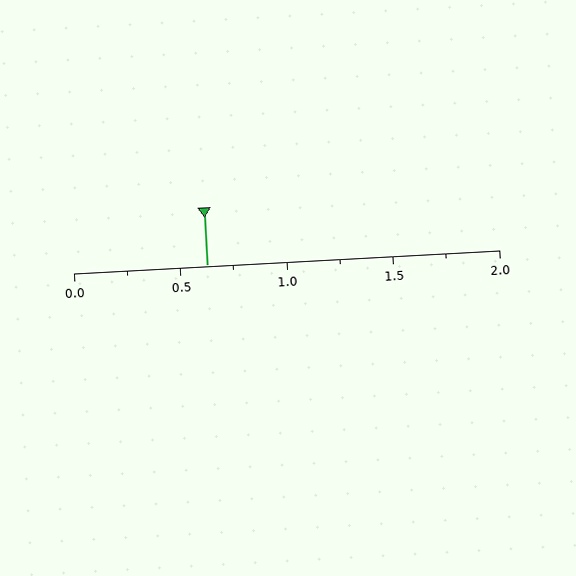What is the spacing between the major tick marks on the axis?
The major ticks are spaced 0.5 apart.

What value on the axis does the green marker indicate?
The marker indicates approximately 0.62.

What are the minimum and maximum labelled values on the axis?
The axis runs from 0.0 to 2.0.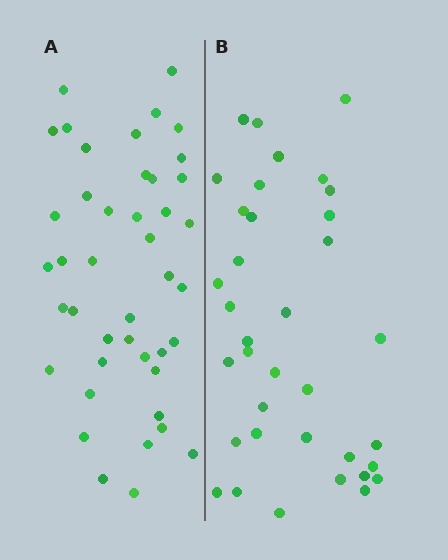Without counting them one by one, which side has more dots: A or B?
Region A (the left region) has more dots.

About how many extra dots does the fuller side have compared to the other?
Region A has roughly 8 or so more dots than region B.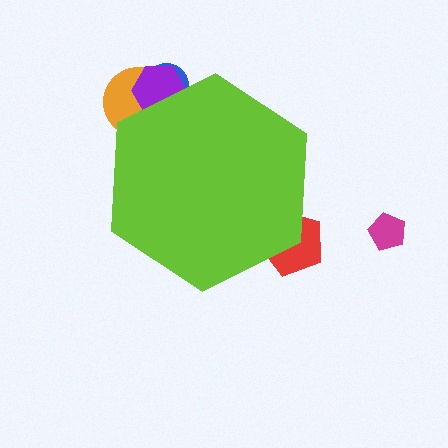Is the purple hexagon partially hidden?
Yes, the purple hexagon is partially hidden behind the lime hexagon.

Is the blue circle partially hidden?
Yes, the blue circle is partially hidden behind the lime hexagon.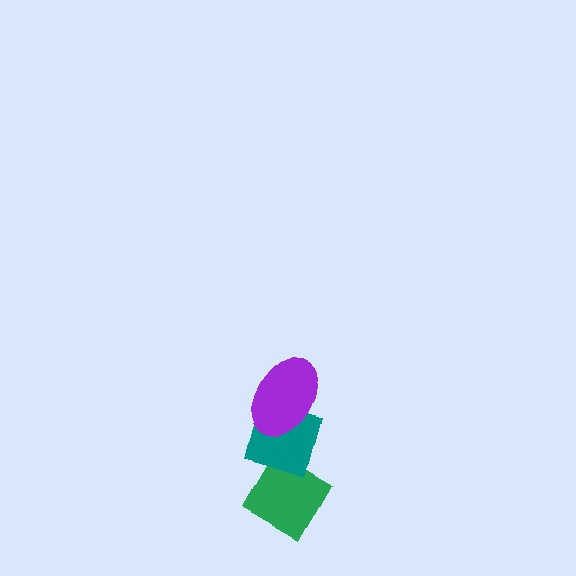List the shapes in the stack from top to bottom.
From top to bottom: the purple ellipse, the teal diamond, the green diamond.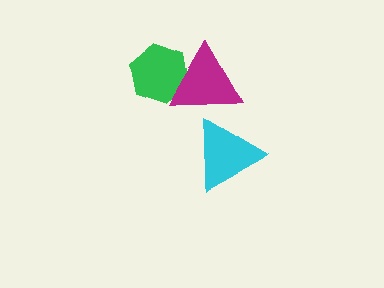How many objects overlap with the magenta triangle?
2 objects overlap with the magenta triangle.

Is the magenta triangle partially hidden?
No, no other shape covers it.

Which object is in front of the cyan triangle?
The magenta triangle is in front of the cyan triangle.